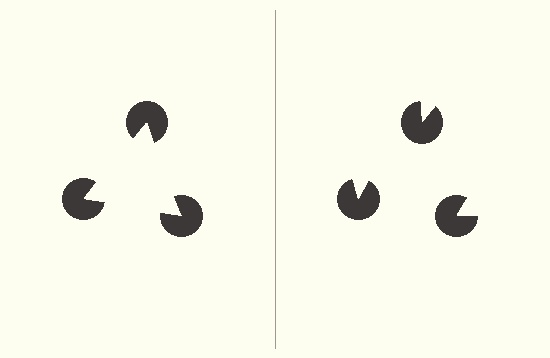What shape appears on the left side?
An illusory triangle.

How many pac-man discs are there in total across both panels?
6 — 3 on each side.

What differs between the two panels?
The pac-man discs are positioned identically on both sides; only the wedge orientations differ. On the left they align to a triangle; on the right they are misaligned.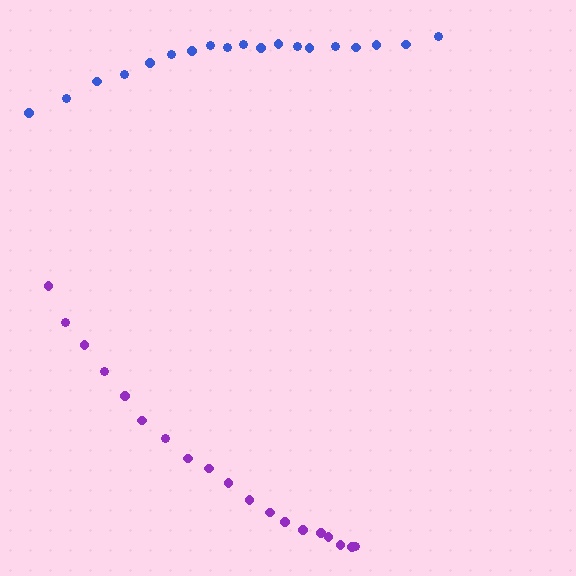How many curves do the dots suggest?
There are 2 distinct paths.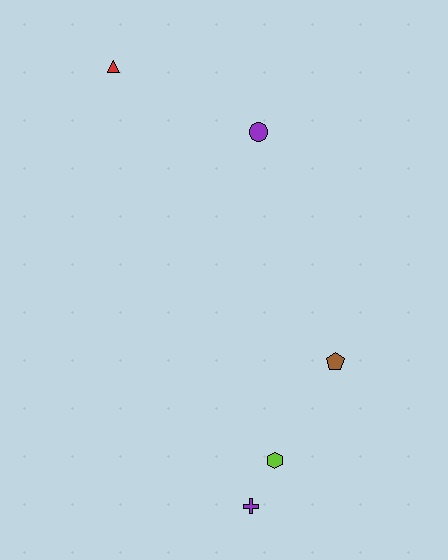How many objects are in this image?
There are 5 objects.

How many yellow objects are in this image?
There are no yellow objects.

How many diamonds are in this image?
There are no diamonds.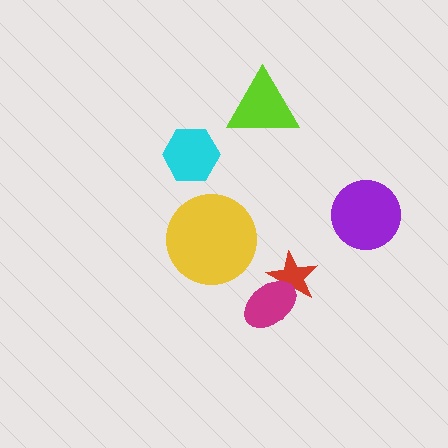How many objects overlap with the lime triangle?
0 objects overlap with the lime triangle.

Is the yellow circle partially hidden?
No, no other shape covers it.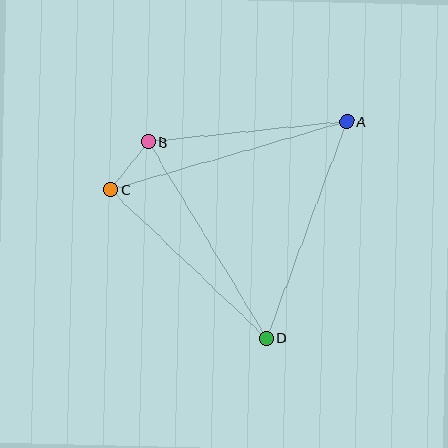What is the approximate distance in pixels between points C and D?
The distance between C and D is approximately 215 pixels.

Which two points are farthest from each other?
Points A and C are farthest from each other.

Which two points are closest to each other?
Points B and C are closest to each other.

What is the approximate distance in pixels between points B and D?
The distance between B and D is approximately 229 pixels.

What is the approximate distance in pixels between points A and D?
The distance between A and D is approximately 231 pixels.